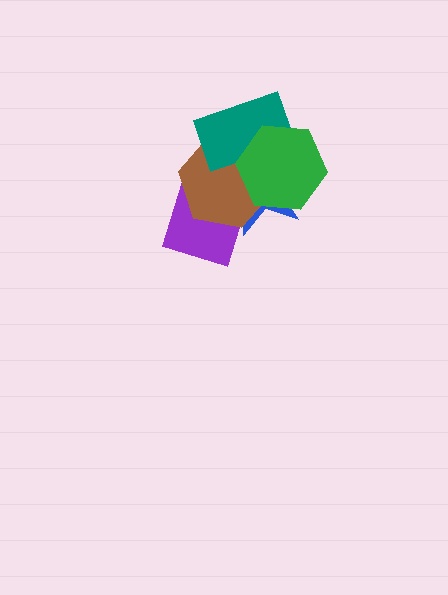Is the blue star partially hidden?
Yes, it is partially covered by another shape.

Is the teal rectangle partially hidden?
Yes, it is partially covered by another shape.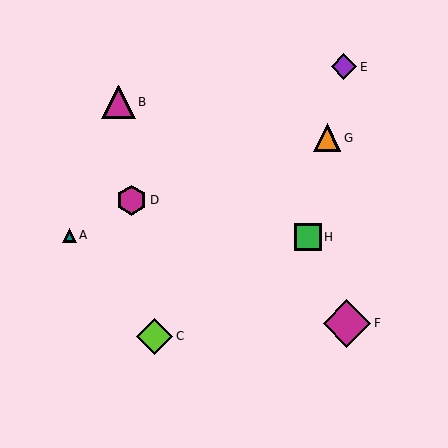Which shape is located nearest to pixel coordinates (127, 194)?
The magenta hexagon (labeled D) at (132, 200) is nearest to that location.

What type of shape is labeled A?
Shape A is a teal triangle.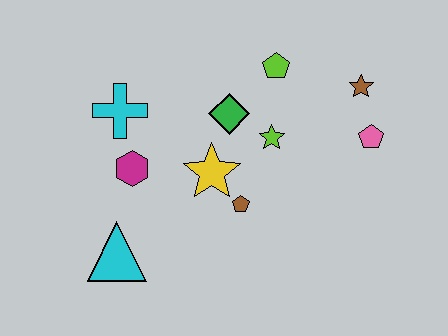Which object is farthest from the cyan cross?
The pink pentagon is farthest from the cyan cross.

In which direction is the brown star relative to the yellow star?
The brown star is to the right of the yellow star.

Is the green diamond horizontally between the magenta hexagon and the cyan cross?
No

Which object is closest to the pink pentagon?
The brown star is closest to the pink pentagon.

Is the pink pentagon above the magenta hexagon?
Yes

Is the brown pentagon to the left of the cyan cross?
No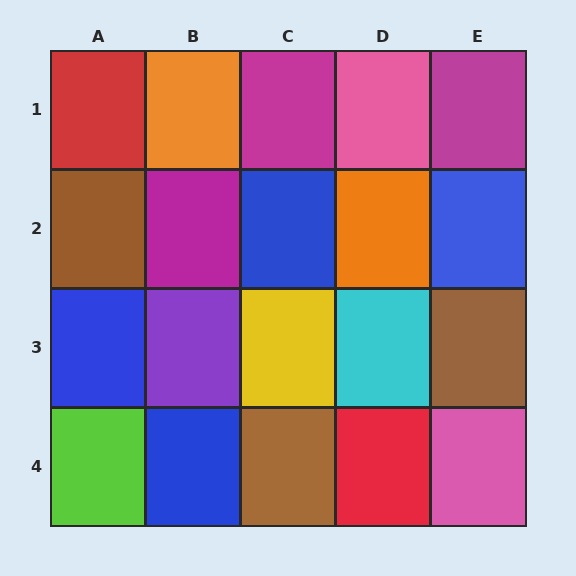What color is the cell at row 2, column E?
Blue.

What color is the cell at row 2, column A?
Brown.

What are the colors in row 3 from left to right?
Blue, purple, yellow, cyan, brown.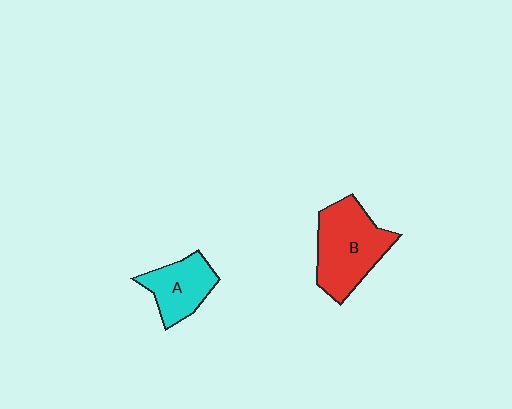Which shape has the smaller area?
Shape A (cyan).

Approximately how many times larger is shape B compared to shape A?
Approximately 1.6 times.